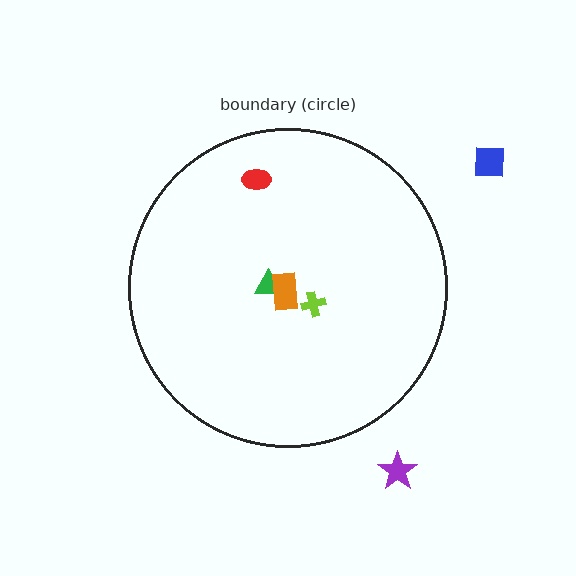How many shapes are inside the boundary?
4 inside, 2 outside.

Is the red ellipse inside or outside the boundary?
Inside.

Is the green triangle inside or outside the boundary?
Inside.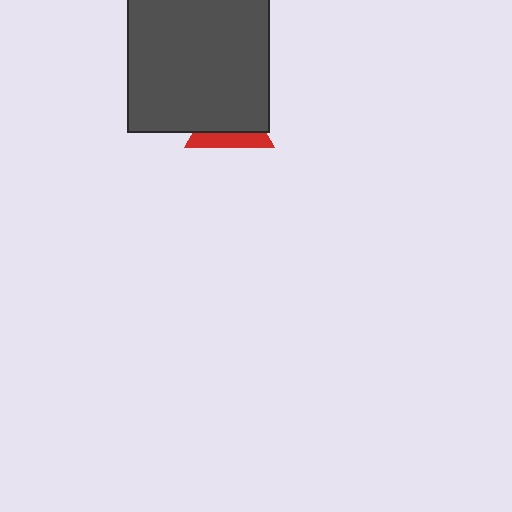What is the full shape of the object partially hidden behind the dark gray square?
The partially hidden object is a red triangle.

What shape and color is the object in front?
The object in front is a dark gray square.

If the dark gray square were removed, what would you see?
You would see the complete red triangle.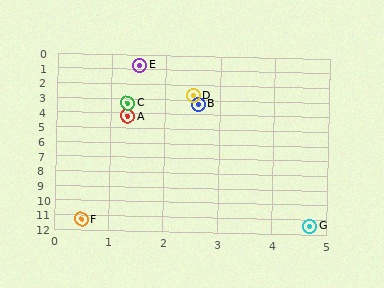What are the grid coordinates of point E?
Point E is at approximately (1.5, 0.7).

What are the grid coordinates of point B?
Point B is at approximately (2.6, 3.3).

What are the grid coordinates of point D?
Point D is at approximately (2.5, 2.7).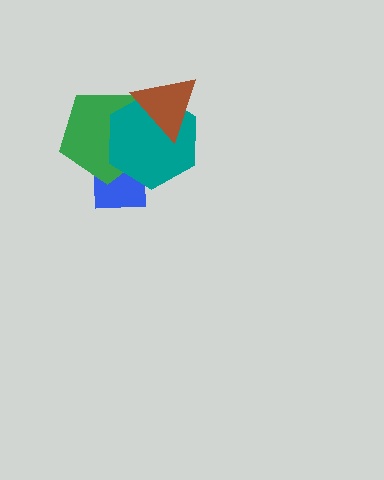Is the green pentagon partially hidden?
Yes, it is partially covered by another shape.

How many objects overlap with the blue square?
2 objects overlap with the blue square.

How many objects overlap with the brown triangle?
2 objects overlap with the brown triangle.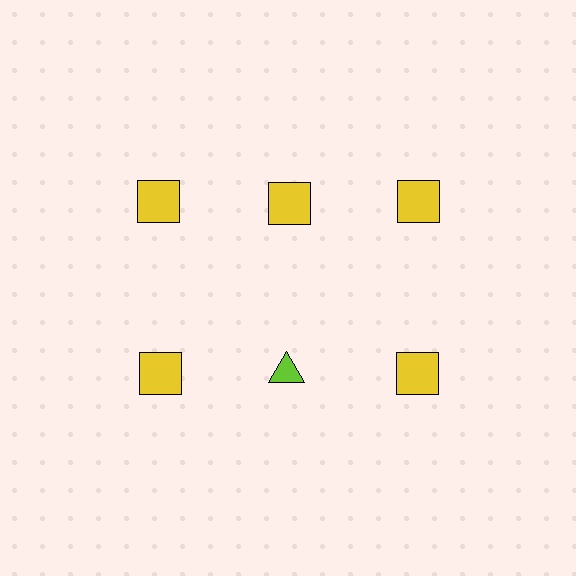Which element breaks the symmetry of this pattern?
The lime triangle in the second row, second from left column breaks the symmetry. All other shapes are yellow squares.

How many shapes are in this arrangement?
There are 6 shapes arranged in a grid pattern.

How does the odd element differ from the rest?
It differs in both color (lime instead of yellow) and shape (triangle instead of square).